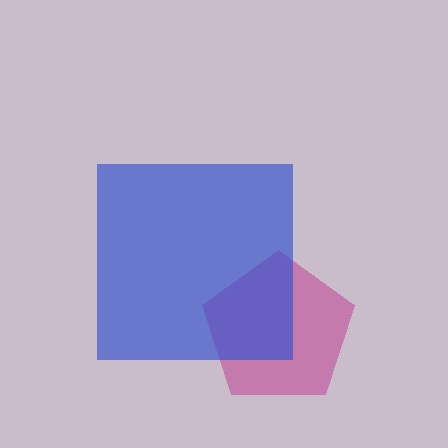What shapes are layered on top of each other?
The layered shapes are: a magenta pentagon, a blue square.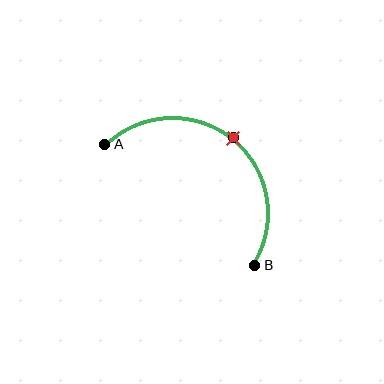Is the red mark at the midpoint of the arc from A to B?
Yes. The red mark lies on the arc at equal arc-length from both A and B — it is the arc midpoint.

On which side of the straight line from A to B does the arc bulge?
The arc bulges above and to the right of the straight line connecting A and B.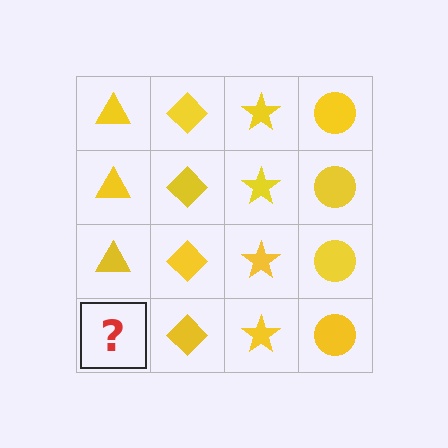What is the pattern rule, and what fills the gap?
The rule is that each column has a consistent shape. The gap should be filled with a yellow triangle.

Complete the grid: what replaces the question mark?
The question mark should be replaced with a yellow triangle.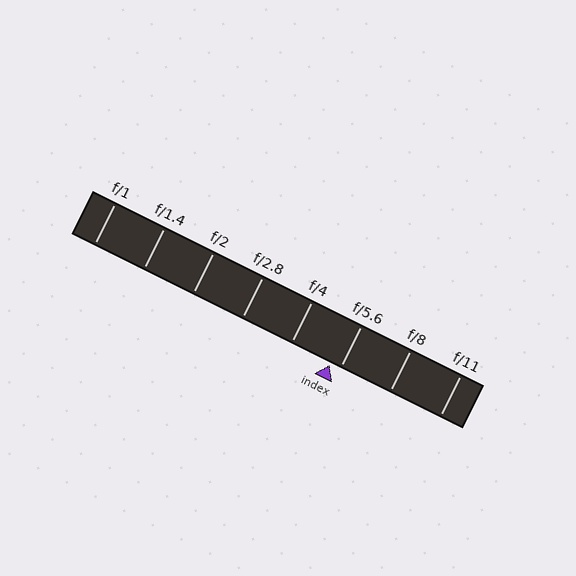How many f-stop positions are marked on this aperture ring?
There are 8 f-stop positions marked.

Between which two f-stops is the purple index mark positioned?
The index mark is between f/4 and f/5.6.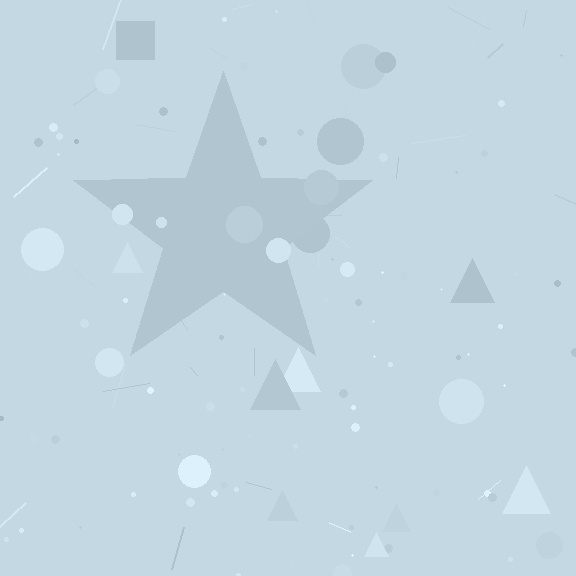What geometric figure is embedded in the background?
A star is embedded in the background.